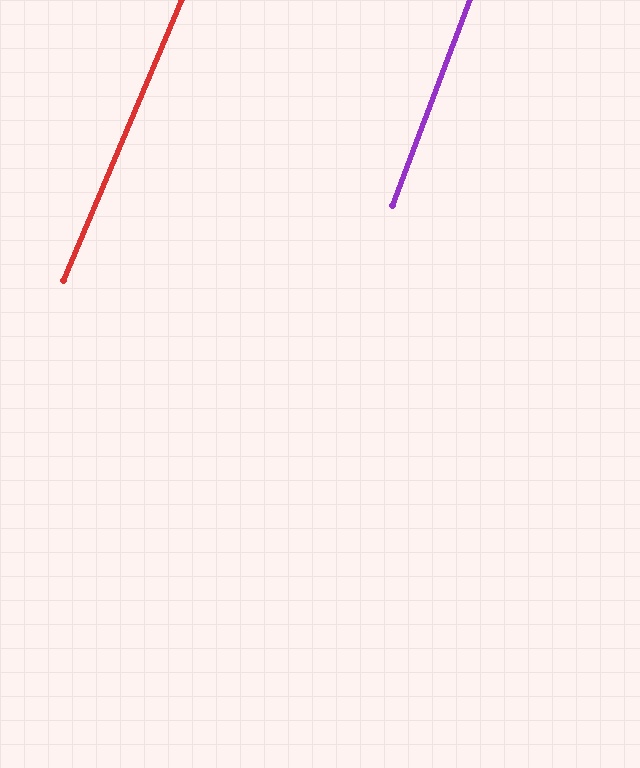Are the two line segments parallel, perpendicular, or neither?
Parallel — their directions differ by only 1.9°.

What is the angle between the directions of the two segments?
Approximately 2 degrees.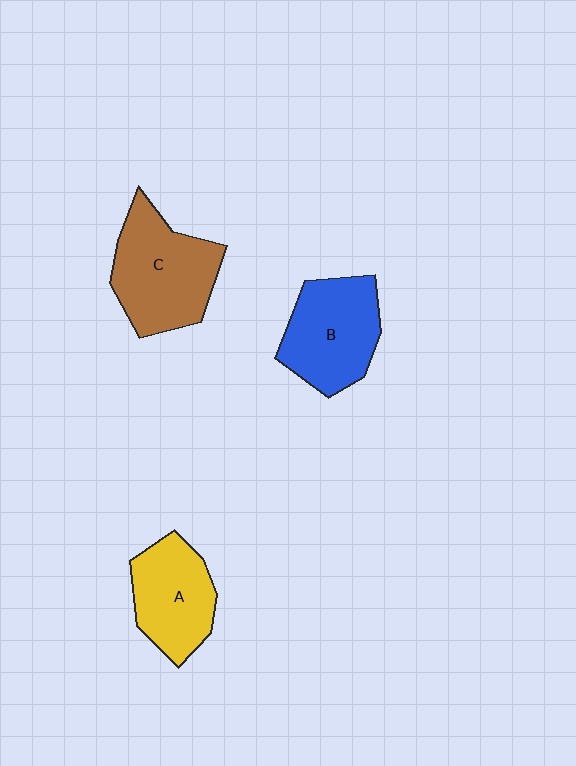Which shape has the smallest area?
Shape A (yellow).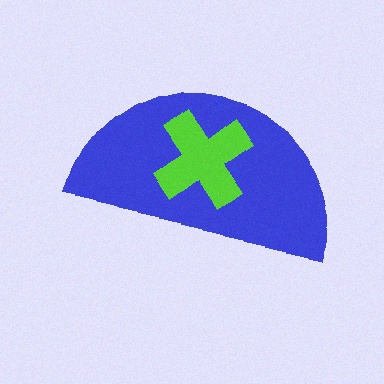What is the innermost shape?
The lime cross.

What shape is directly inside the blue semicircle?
The lime cross.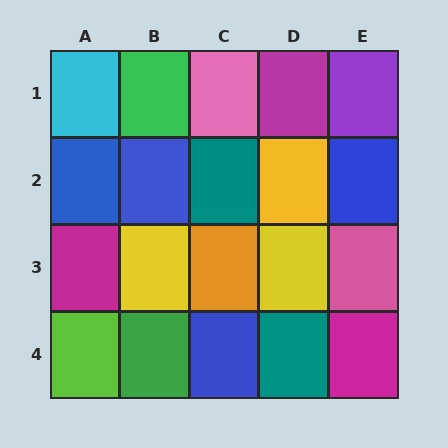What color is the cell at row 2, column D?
Yellow.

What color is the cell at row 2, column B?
Blue.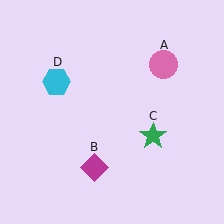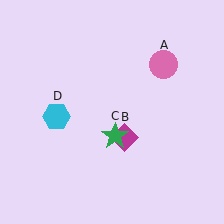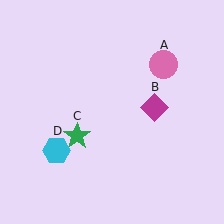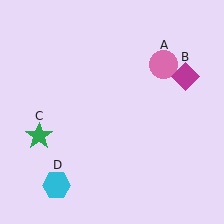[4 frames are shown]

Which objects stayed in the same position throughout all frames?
Pink circle (object A) remained stationary.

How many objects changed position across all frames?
3 objects changed position: magenta diamond (object B), green star (object C), cyan hexagon (object D).